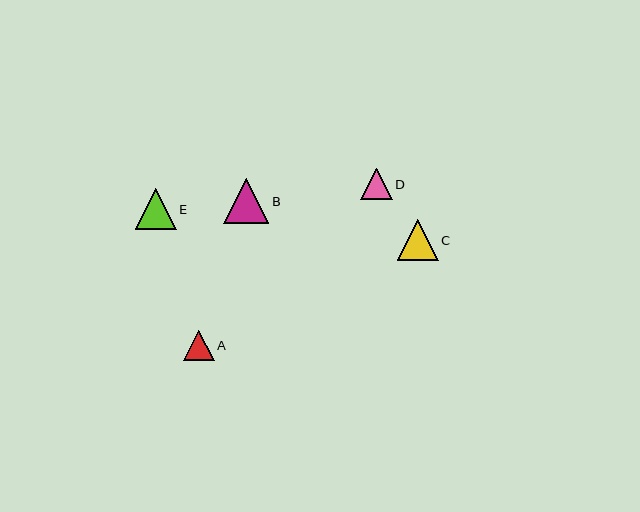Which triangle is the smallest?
Triangle A is the smallest with a size of approximately 30 pixels.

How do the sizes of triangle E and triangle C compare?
Triangle E and triangle C are approximately the same size.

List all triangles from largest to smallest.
From largest to smallest: B, E, C, D, A.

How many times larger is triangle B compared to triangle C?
Triangle B is approximately 1.1 times the size of triangle C.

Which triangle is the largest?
Triangle B is the largest with a size of approximately 45 pixels.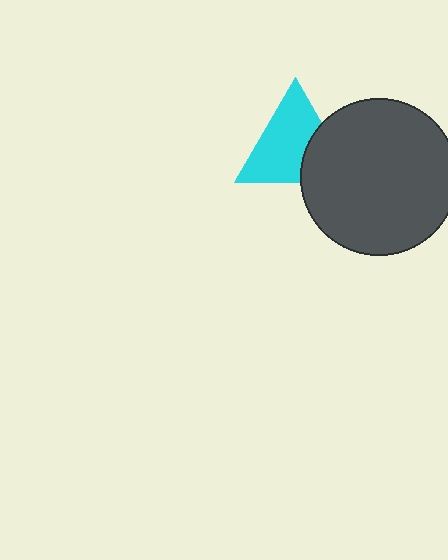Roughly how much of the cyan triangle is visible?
Most of it is visible (roughly 69%).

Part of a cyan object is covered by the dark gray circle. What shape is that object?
It is a triangle.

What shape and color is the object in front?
The object in front is a dark gray circle.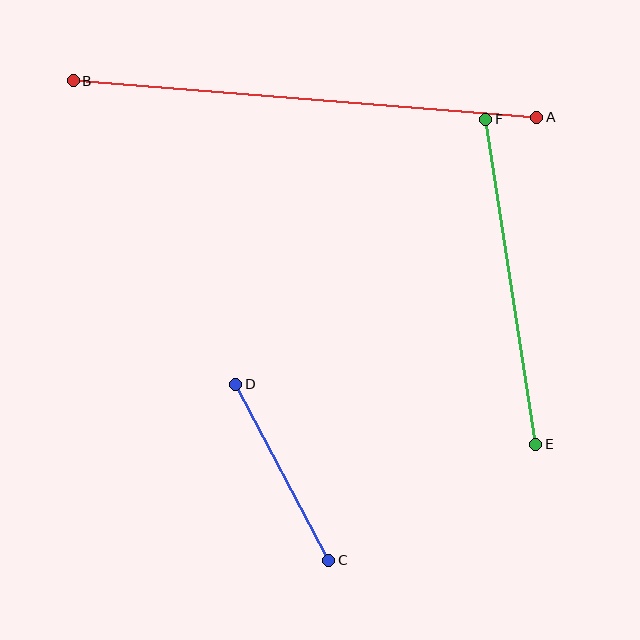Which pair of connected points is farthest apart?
Points A and B are farthest apart.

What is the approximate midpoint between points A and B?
The midpoint is at approximately (305, 99) pixels.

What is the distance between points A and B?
The distance is approximately 465 pixels.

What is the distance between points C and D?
The distance is approximately 199 pixels.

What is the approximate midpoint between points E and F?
The midpoint is at approximately (511, 282) pixels.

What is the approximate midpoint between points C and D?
The midpoint is at approximately (282, 472) pixels.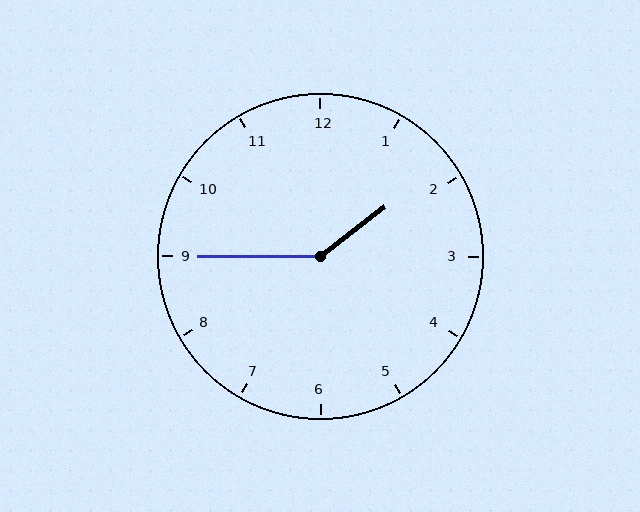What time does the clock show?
1:45.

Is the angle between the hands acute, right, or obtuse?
It is obtuse.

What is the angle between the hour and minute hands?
Approximately 142 degrees.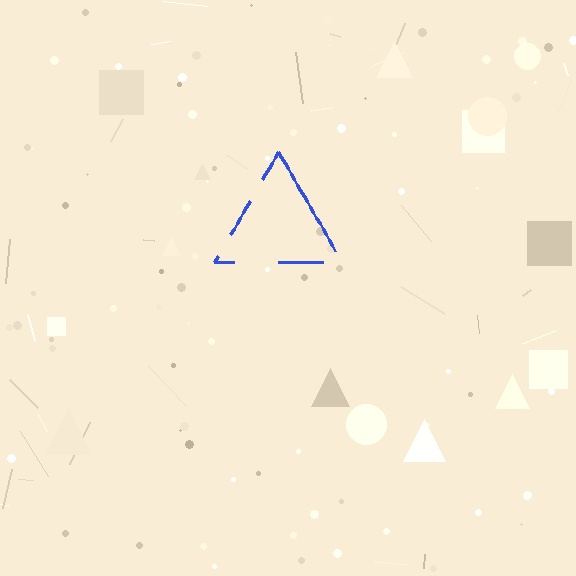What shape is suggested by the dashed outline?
The dashed outline suggests a triangle.